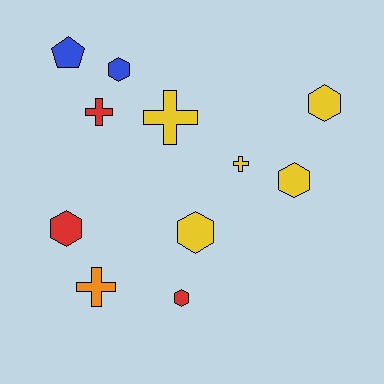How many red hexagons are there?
There are 2 red hexagons.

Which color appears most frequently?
Yellow, with 5 objects.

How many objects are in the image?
There are 11 objects.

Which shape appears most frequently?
Hexagon, with 6 objects.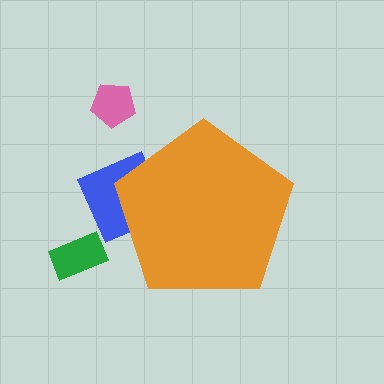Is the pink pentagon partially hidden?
No, the pink pentagon is fully visible.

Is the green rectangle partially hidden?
No, the green rectangle is fully visible.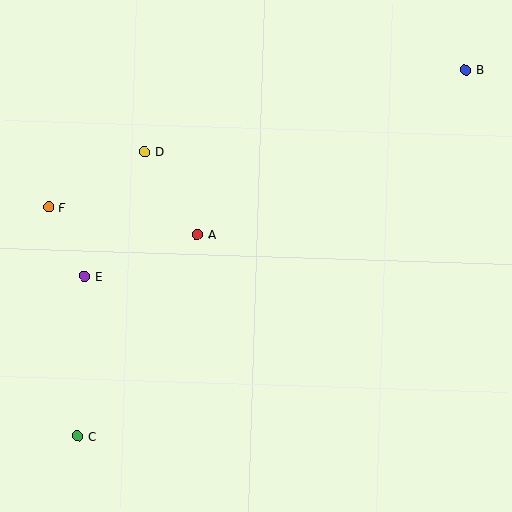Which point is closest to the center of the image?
Point A at (197, 234) is closest to the center.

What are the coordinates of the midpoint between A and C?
The midpoint between A and C is at (138, 335).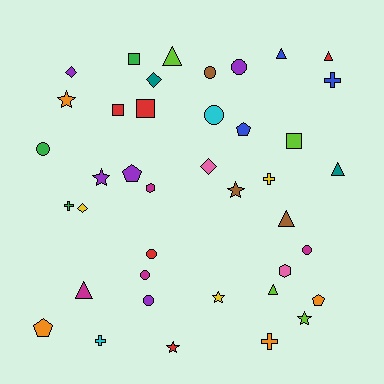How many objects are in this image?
There are 40 objects.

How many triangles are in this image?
There are 7 triangles.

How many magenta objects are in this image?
There are 4 magenta objects.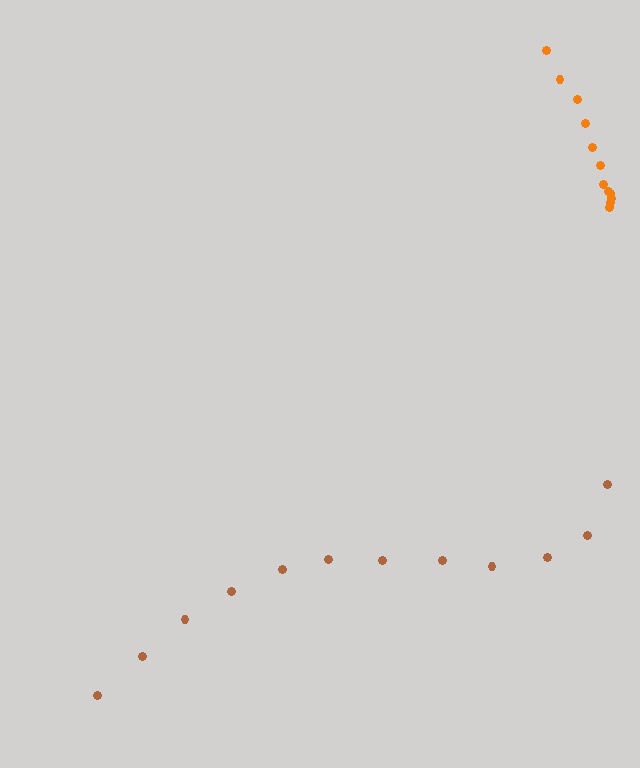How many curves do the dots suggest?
There are 2 distinct paths.